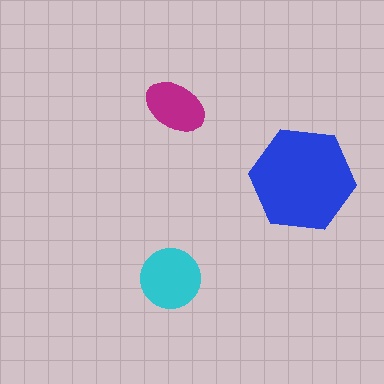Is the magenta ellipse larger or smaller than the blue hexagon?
Smaller.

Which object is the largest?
The blue hexagon.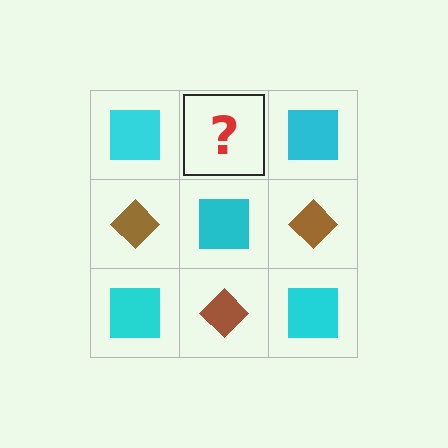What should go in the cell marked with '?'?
The missing cell should contain a brown diamond.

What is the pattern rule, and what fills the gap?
The rule is that it alternates cyan square and brown diamond in a checkerboard pattern. The gap should be filled with a brown diamond.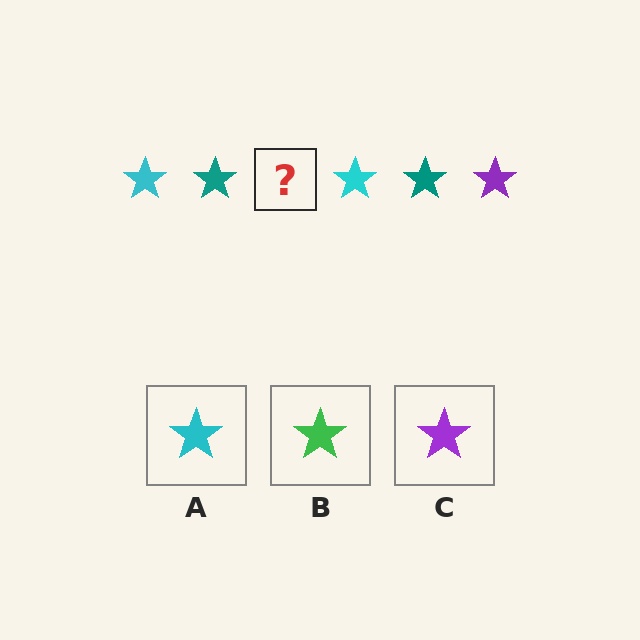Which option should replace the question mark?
Option C.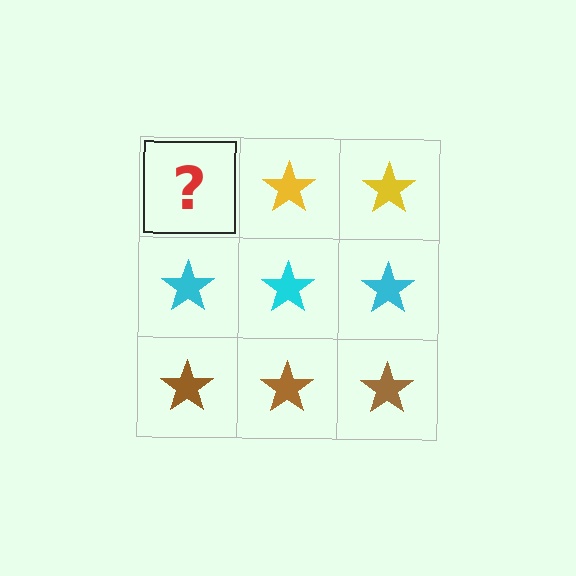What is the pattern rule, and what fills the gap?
The rule is that each row has a consistent color. The gap should be filled with a yellow star.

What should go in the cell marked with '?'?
The missing cell should contain a yellow star.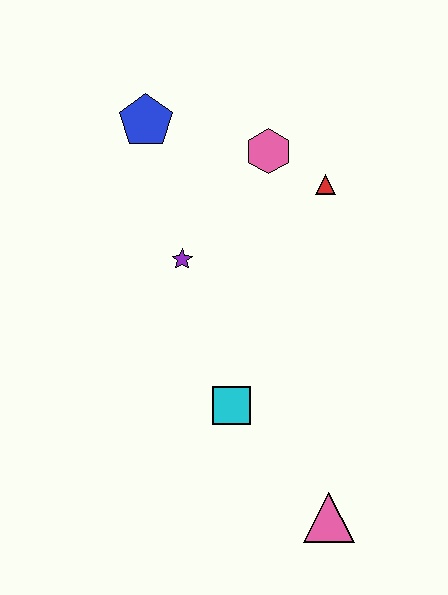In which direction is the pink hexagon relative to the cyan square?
The pink hexagon is above the cyan square.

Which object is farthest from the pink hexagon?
The pink triangle is farthest from the pink hexagon.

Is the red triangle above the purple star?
Yes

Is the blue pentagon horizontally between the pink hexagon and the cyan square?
No